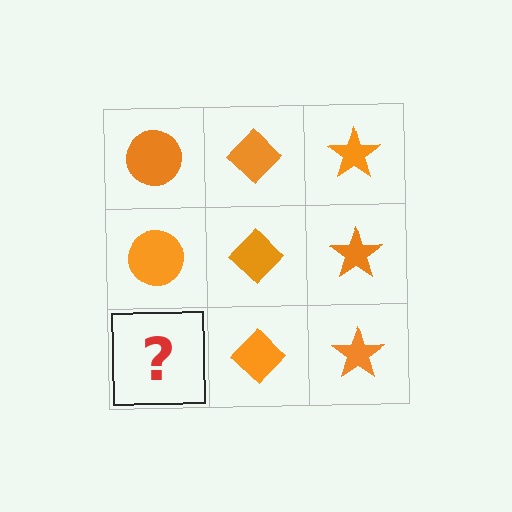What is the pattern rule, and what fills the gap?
The rule is that each column has a consistent shape. The gap should be filled with an orange circle.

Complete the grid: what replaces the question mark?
The question mark should be replaced with an orange circle.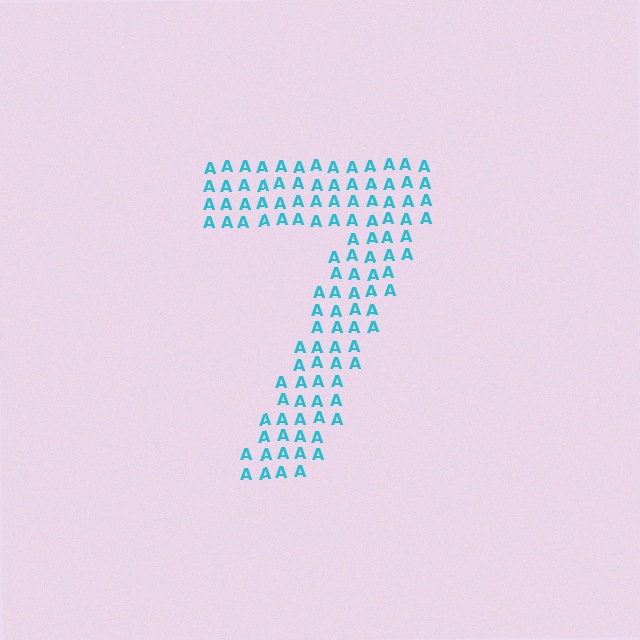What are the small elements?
The small elements are letter A's.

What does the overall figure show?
The overall figure shows the digit 7.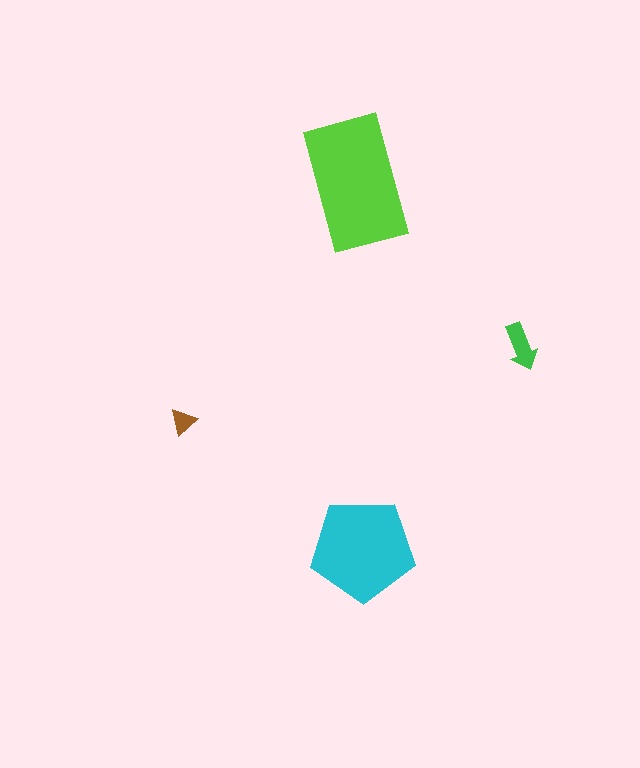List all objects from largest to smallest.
The lime rectangle, the cyan pentagon, the green arrow, the brown triangle.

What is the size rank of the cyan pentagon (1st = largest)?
2nd.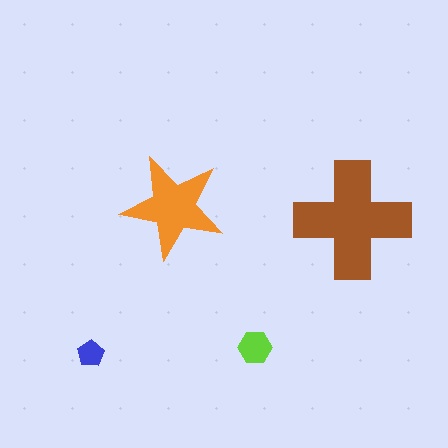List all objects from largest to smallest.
The brown cross, the orange star, the lime hexagon, the blue pentagon.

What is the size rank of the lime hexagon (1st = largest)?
3rd.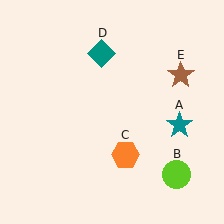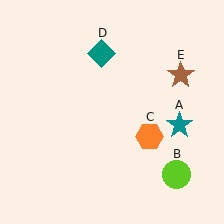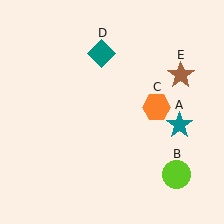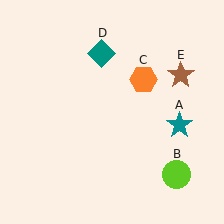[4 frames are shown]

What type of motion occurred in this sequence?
The orange hexagon (object C) rotated counterclockwise around the center of the scene.